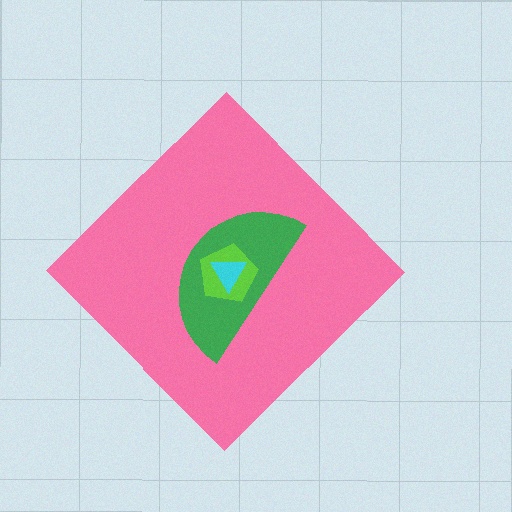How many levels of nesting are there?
4.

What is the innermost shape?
The cyan triangle.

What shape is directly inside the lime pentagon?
The cyan triangle.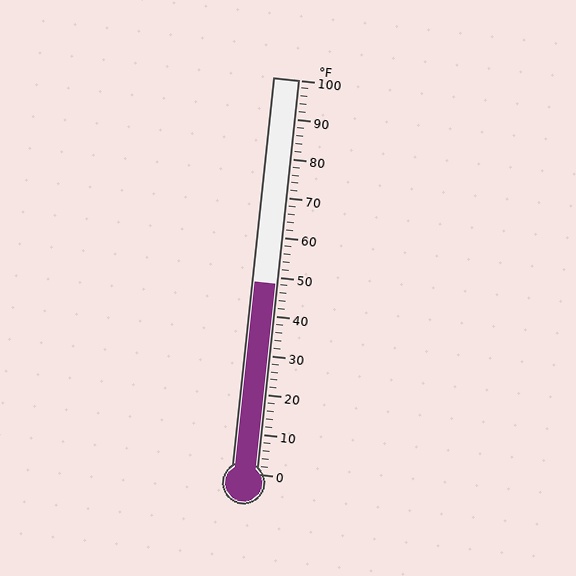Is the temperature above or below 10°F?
The temperature is above 10°F.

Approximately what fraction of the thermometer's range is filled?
The thermometer is filled to approximately 50% of its range.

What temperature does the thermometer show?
The thermometer shows approximately 48°F.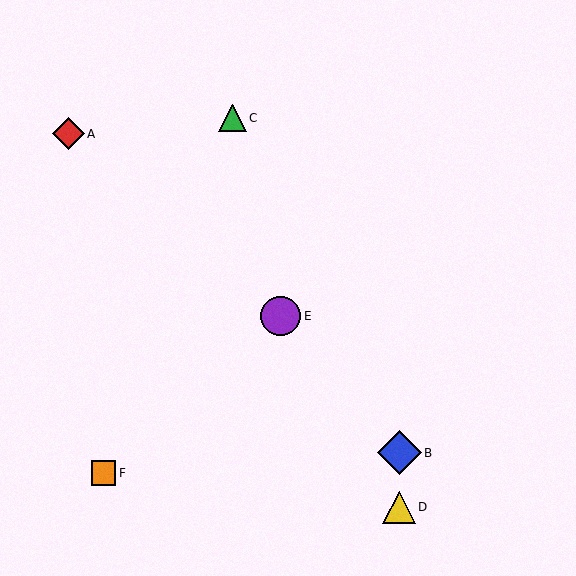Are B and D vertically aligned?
Yes, both are at x≈399.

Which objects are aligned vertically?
Objects B, D are aligned vertically.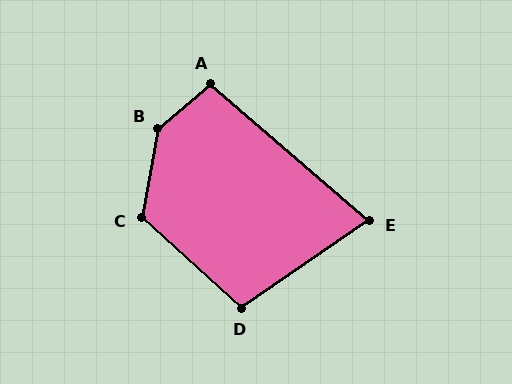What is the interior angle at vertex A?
Approximately 99 degrees (obtuse).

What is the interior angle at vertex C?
Approximately 122 degrees (obtuse).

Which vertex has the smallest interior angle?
E, at approximately 75 degrees.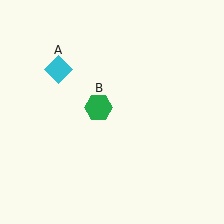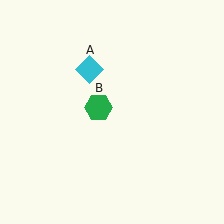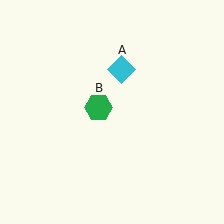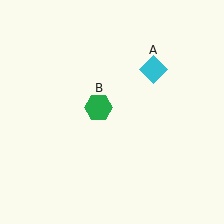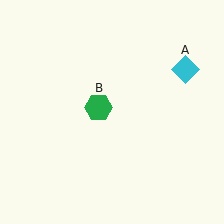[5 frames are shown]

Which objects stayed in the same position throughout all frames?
Green hexagon (object B) remained stationary.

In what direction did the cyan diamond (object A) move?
The cyan diamond (object A) moved right.